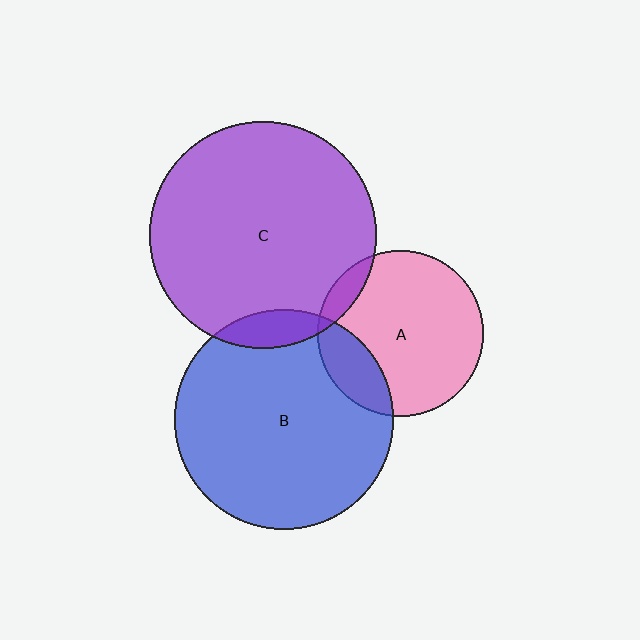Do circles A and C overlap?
Yes.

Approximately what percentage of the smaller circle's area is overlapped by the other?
Approximately 10%.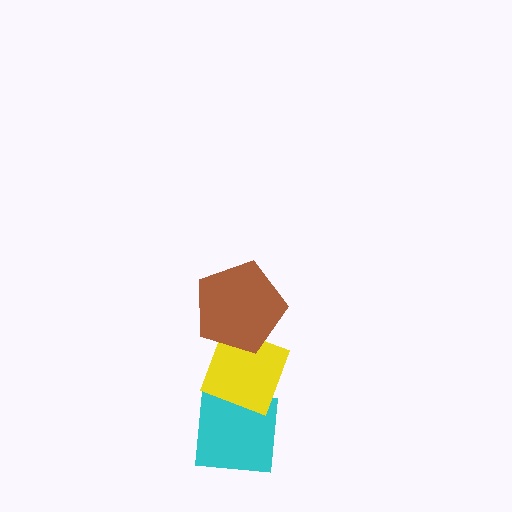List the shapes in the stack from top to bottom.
From top to bottom: the brown pentagon, the yellow diamond, the cyan square.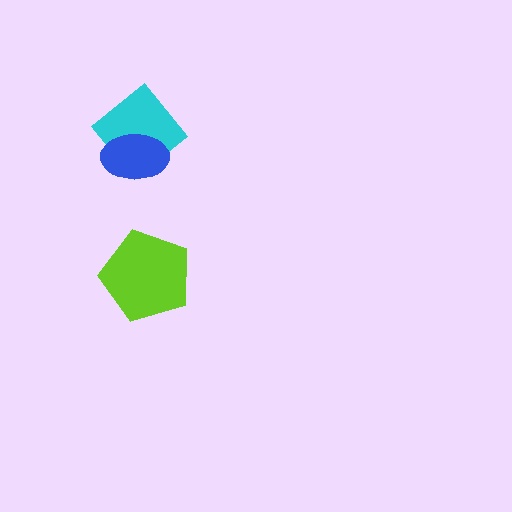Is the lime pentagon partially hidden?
No, no other shape covers it.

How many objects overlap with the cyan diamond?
1 object overlaps with the cyan diamond.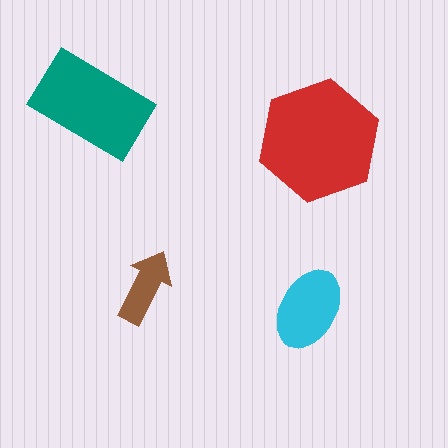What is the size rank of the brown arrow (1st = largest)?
4th.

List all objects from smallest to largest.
The brown arrow, the cyan ellipse, the teal rectangle, the red hexagon.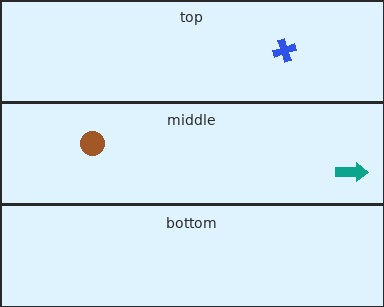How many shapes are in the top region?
1.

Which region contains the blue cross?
The top region.